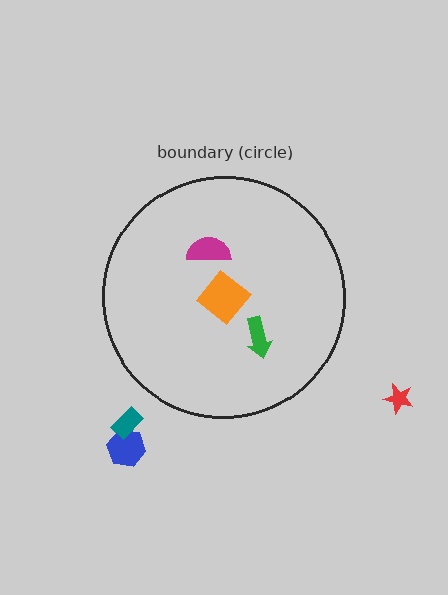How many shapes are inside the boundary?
3 inside, 3 outside.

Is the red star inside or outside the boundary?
Outside.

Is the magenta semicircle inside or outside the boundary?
Inside.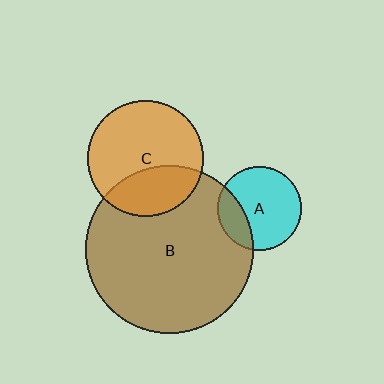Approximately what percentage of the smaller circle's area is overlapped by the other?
Approximately 25%.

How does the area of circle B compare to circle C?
Approximately 2.1 times.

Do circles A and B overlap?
Yes.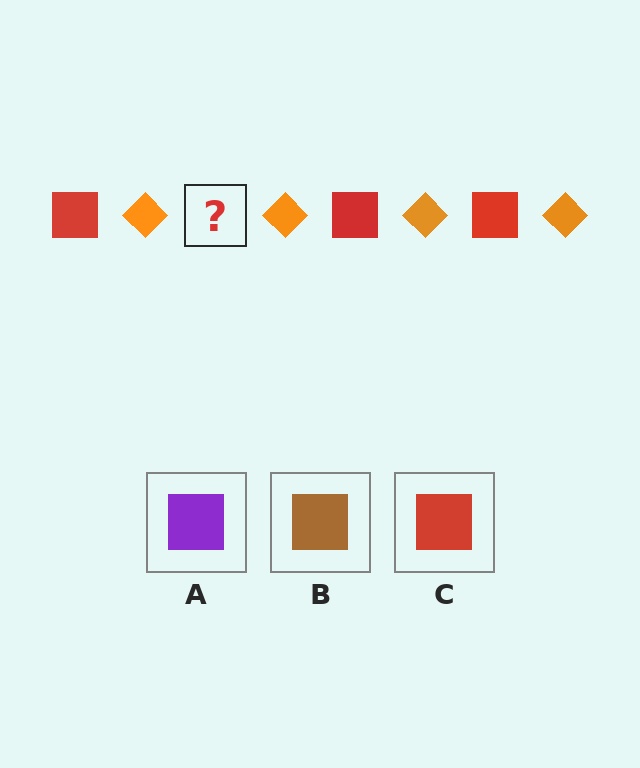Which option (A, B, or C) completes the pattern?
C.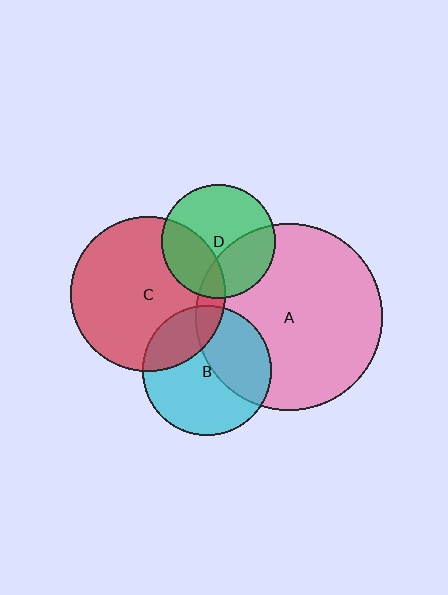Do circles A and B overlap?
Yes.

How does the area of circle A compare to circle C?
Approximately 1.5 times.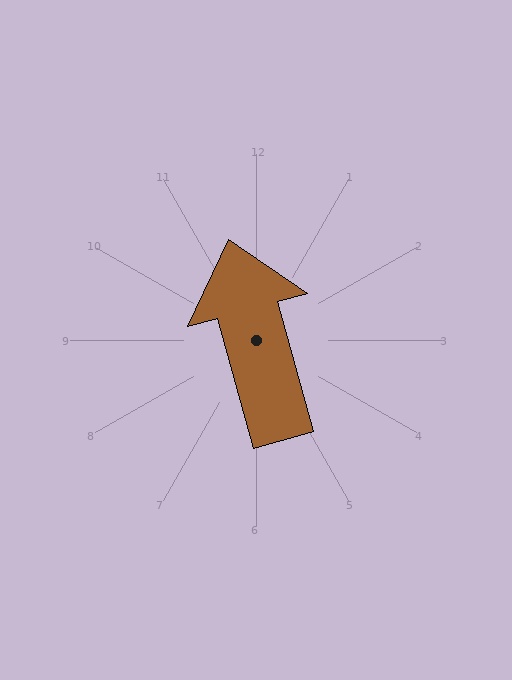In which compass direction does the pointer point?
North.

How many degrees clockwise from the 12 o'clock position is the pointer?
Approximately 345 degrees.